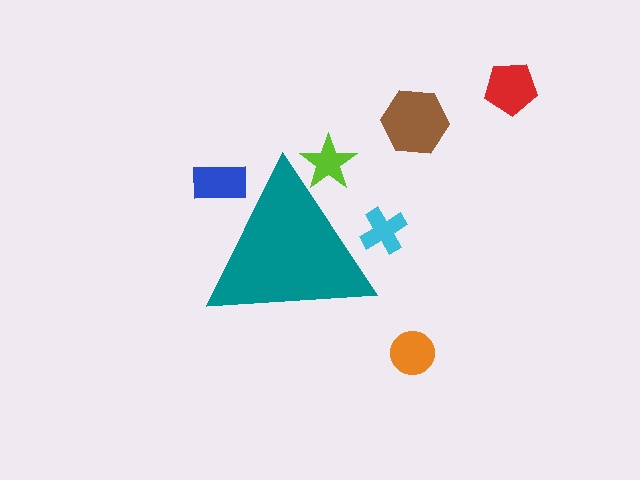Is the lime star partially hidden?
Yes, the lime star is partially hidden behind the teal triangle.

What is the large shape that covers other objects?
A teal triangle.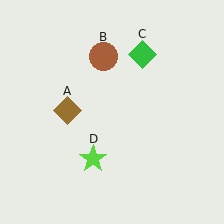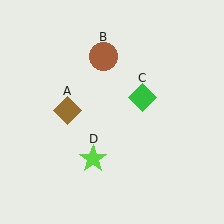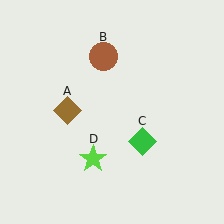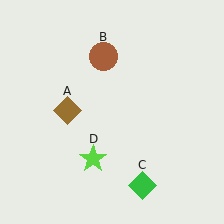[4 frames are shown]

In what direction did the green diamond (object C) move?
The green diamond (object C) moved down.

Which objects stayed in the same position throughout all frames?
Brown diamond (object A) and brown circle (object B) and lime star (object D) remained stationary.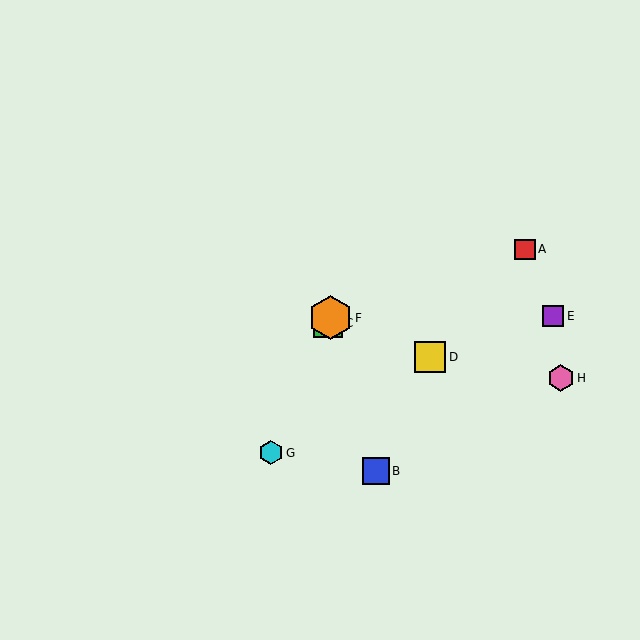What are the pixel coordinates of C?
Object C is at (328, 323).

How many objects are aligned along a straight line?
3 objects (C, F, G) are aligned along a straight line.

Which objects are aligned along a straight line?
Objects C, F, G are aligned along a straight line.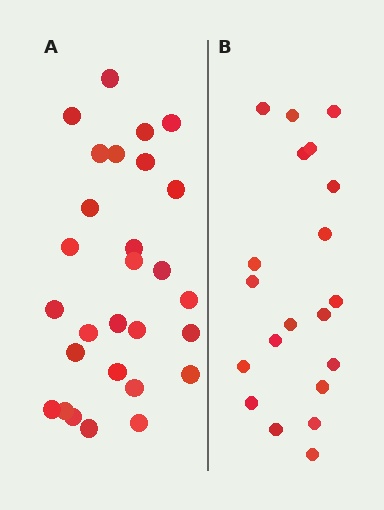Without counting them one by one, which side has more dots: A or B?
Region A (the left region) has more dots.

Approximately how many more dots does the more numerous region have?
Region A has roughly 8 or so more dots than region B.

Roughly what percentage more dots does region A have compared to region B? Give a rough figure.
About 40% more.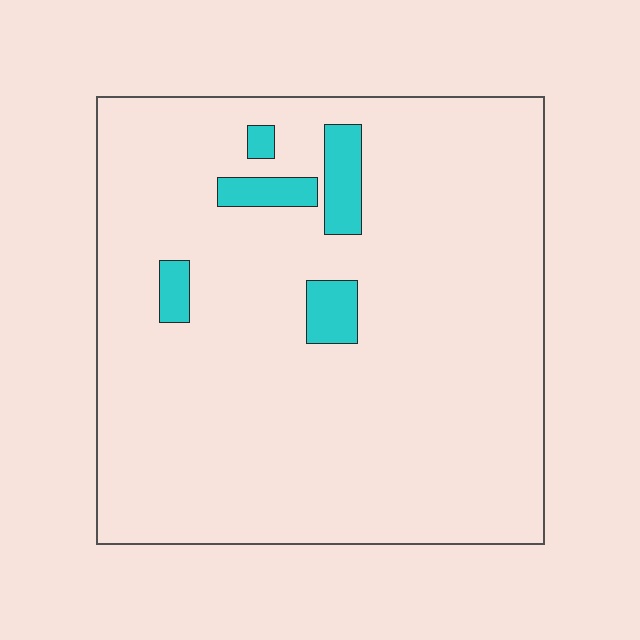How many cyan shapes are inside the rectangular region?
5.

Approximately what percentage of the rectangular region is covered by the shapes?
Approximately 5%.